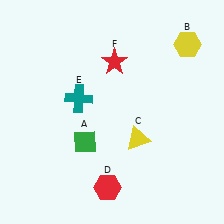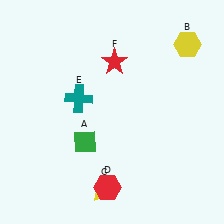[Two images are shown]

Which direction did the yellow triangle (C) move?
The yellow triangle (C) moved down.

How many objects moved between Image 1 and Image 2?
1 object moved between the two images.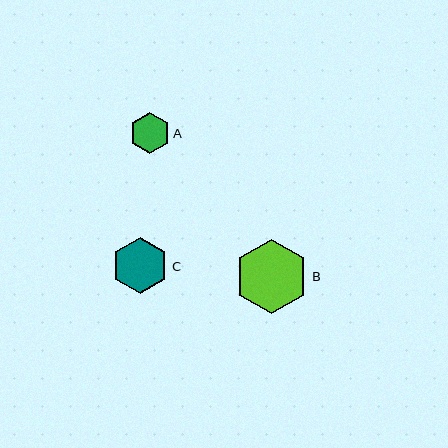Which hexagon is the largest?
Hexagon B is the largest with a size of approximately 74 pixels.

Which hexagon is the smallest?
Hexagon A is the smallest with a size of approximately 41 pixels.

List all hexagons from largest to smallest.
From largest to smallest: B, C, A.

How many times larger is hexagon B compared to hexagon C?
Hexagon B is approximately 1.3 times the size of hexagon C.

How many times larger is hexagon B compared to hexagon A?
Hexagon B is approximately 1.8 times the size of hexagon A.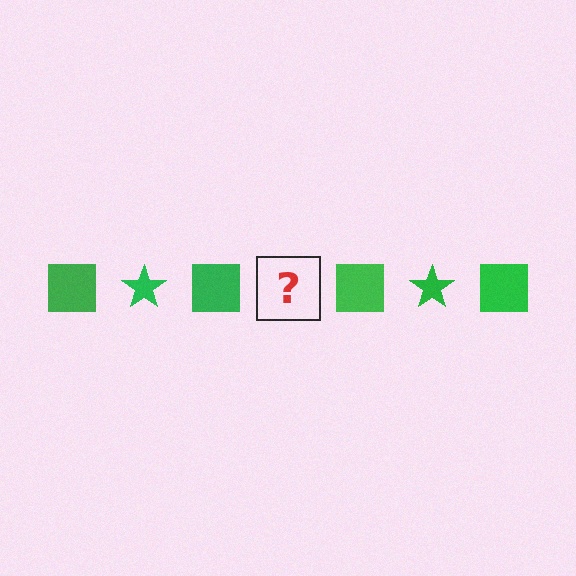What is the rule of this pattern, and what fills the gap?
The rule is that the pattern cycles through square, star shapes in green. The gap should be filled with a green star.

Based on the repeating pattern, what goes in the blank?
The blank should be a green star.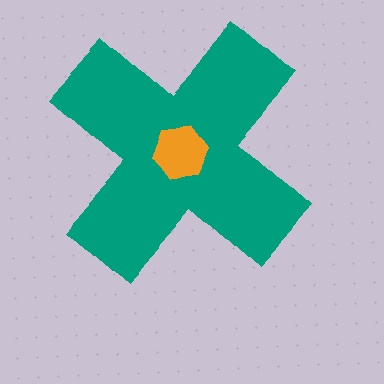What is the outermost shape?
The teal cross.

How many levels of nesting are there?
2.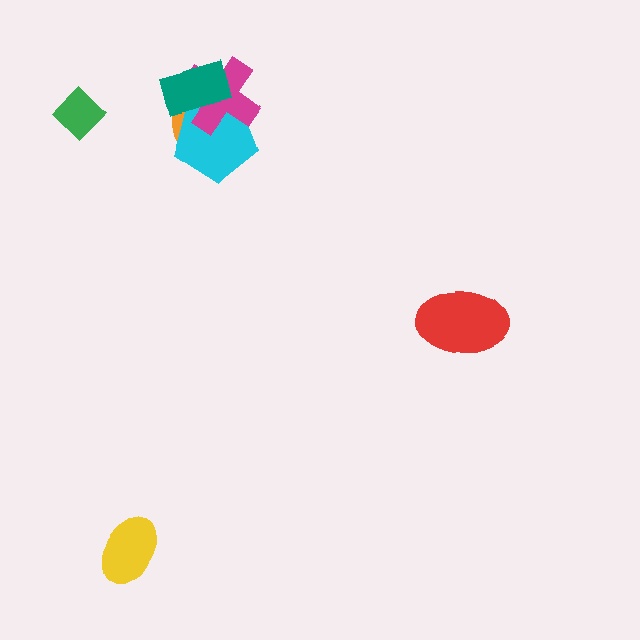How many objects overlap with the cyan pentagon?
3 objects overlap with the cyan pentagon.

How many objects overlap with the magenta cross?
3 objects overlap with the magenta cross.